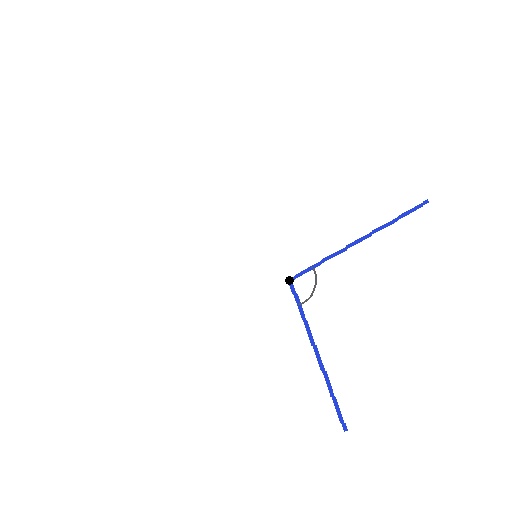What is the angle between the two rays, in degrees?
Approximately 99 degrees.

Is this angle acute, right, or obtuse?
It is obtuse.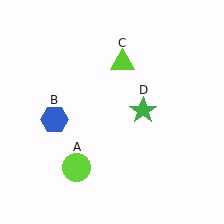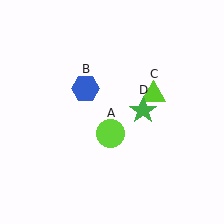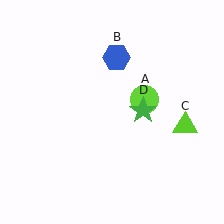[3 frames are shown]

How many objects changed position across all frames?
3 objects changed position: lime circle (object A), blue hexagon (object B), lime triangle (object C).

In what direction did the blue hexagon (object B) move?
The blue hexagon (object B) moved up and to the right.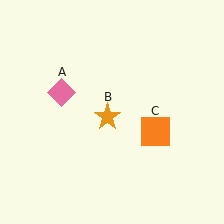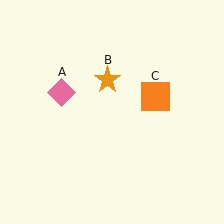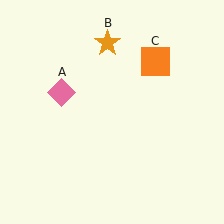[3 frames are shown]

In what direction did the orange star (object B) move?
The orange star (object B) moved up.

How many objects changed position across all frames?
2 objects changed position: orange star (object B), orange square (object C).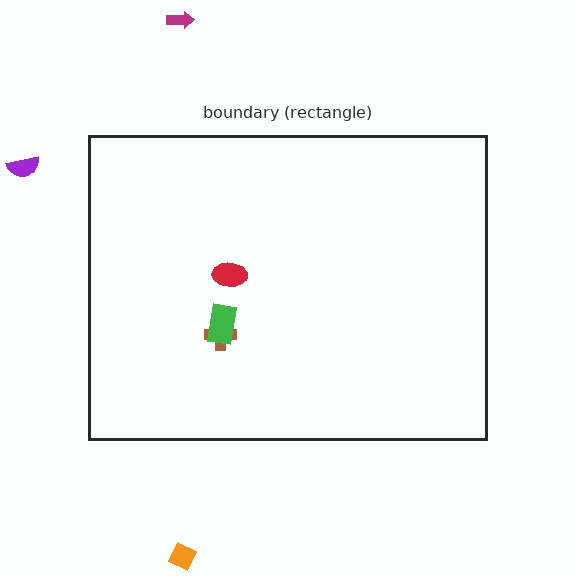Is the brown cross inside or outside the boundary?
Inside.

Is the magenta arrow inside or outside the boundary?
Outside.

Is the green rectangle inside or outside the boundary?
Inside.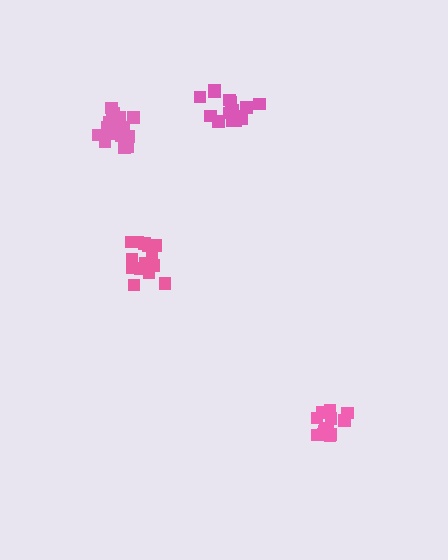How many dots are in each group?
Group 1: 15 dots, Group 2: 16 dots, Group 3: 17 dots, Group 4: 15 dots (63 total).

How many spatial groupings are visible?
There are 4 spatial groupings.